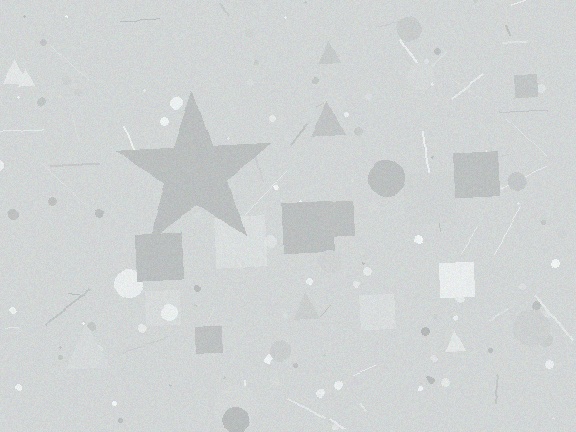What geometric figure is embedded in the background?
A star is embedded in the background.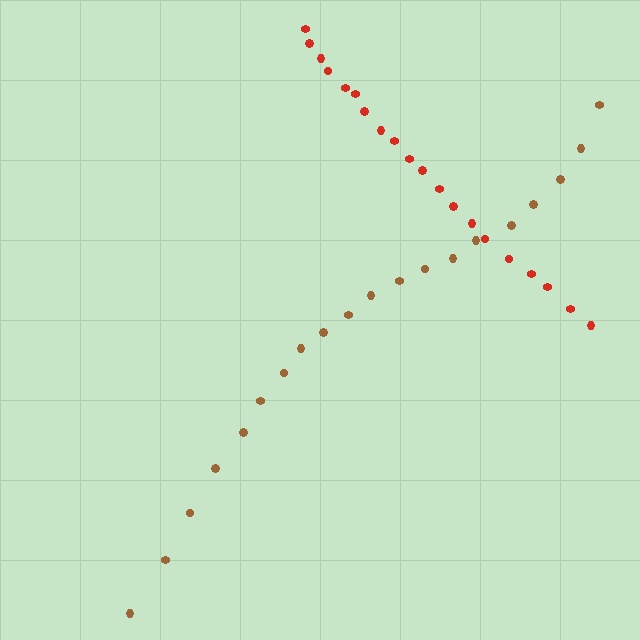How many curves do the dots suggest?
There are 2 distinct paths.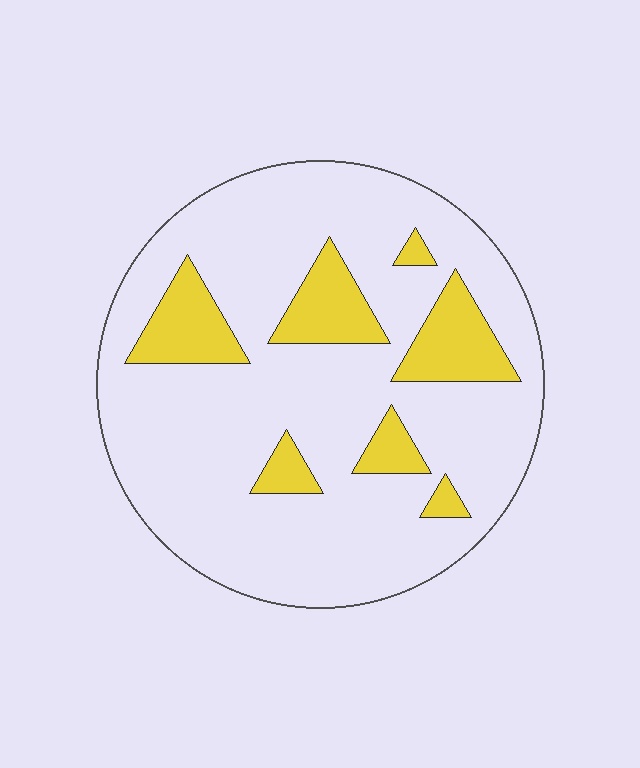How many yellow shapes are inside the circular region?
7.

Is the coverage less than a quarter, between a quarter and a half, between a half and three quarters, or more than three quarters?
Less than a quarter.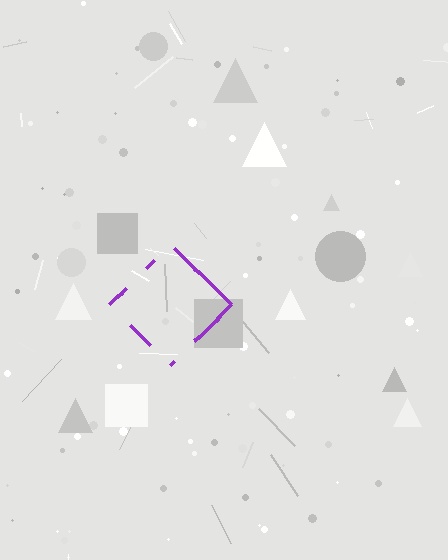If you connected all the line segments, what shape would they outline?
They would outline a diamond.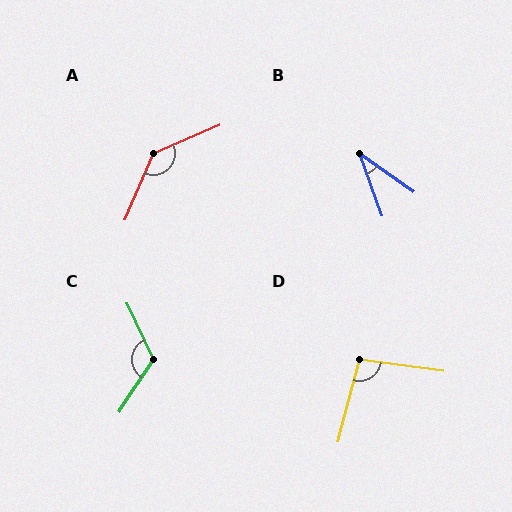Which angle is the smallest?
B, at approximately 34 degrees.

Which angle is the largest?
A, at approximately 136 degrees.